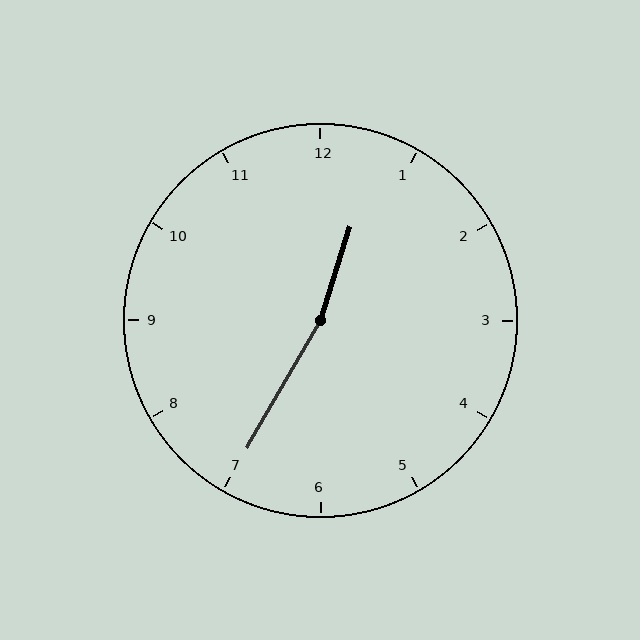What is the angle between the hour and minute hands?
Approximately 168 degrees.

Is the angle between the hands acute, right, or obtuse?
It is obtuse.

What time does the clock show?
12:35.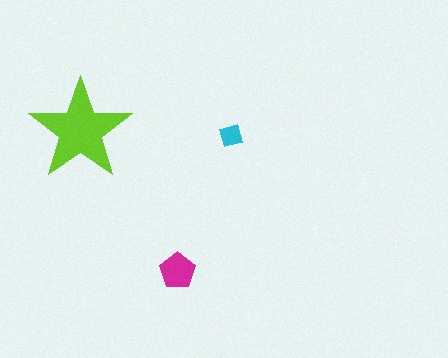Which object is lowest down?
The magenta pentagon is bottommost.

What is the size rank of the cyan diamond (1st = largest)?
3rd.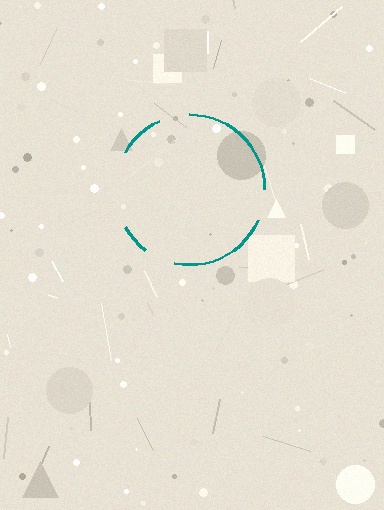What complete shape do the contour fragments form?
The contour fragments form a circle.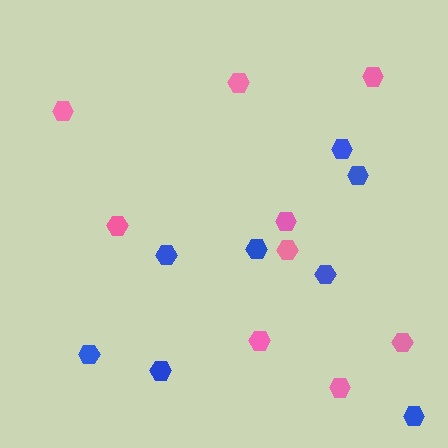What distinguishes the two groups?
There are 2 groups: one group of pink hexagons (9) and one group of blue hexagons (8).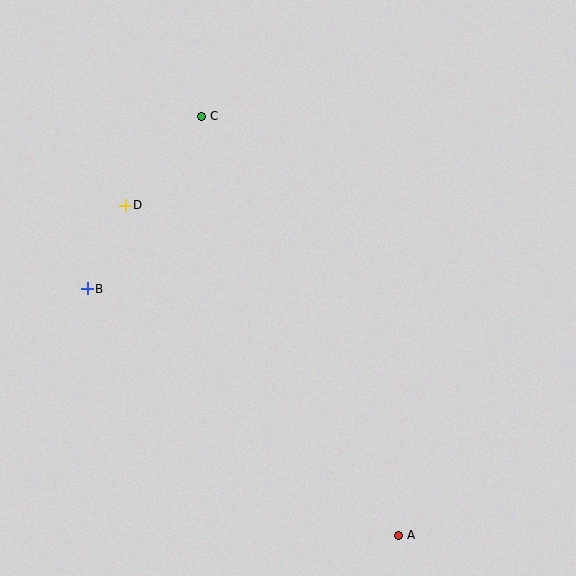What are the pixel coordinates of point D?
Point D is at (125, 205).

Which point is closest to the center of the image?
Point D at (125, 205) is closest to the center.